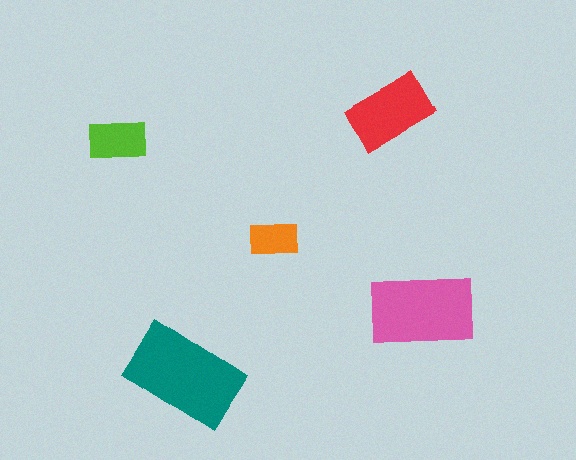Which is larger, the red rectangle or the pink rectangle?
The pink one.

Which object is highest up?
The red rectangle is topmost.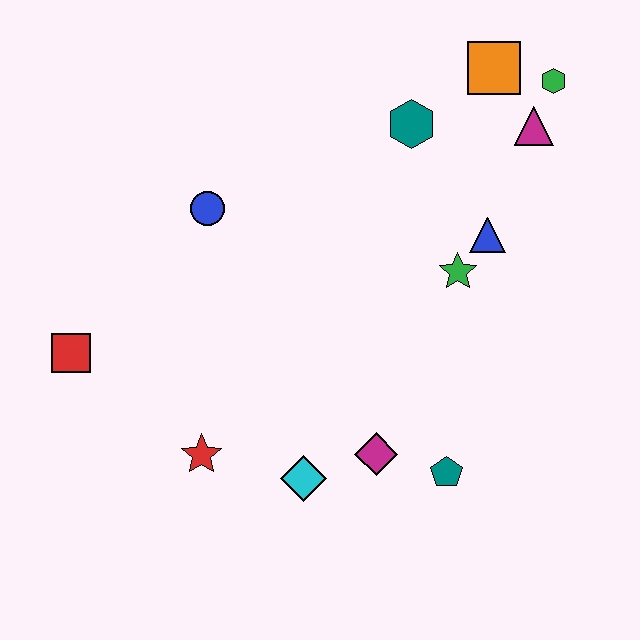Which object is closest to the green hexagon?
The magenta triangle is closest to the green hexagon.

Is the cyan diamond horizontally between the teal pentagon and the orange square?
No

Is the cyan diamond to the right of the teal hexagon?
No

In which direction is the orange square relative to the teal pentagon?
The orange square is above the teal pentagon.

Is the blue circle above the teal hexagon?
No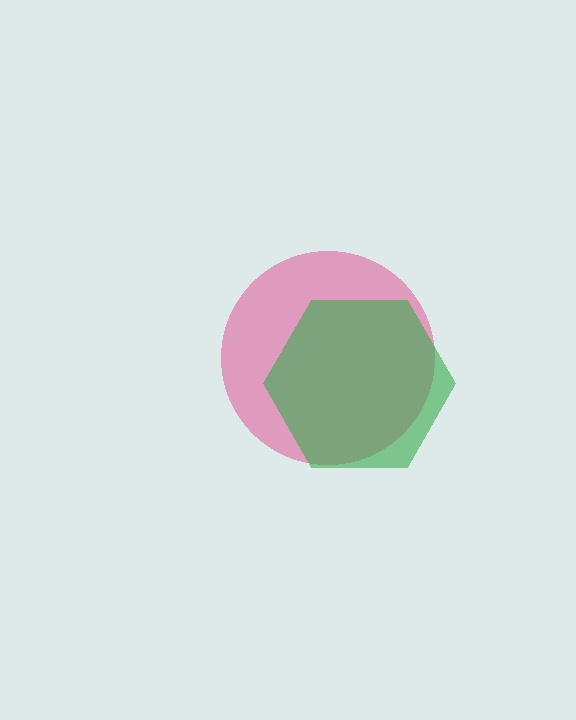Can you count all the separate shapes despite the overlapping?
Yes, there are 2 separate shapes.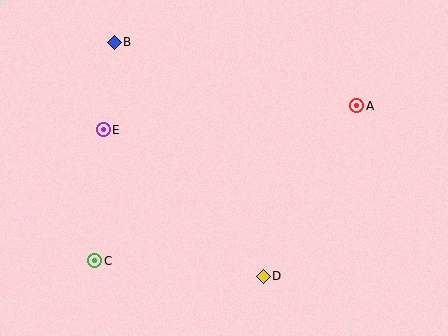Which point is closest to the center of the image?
Point D at (263, 276) is closest to the center.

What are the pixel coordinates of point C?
Point C is at (95, 261).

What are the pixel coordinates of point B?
Point B is at (114, 42).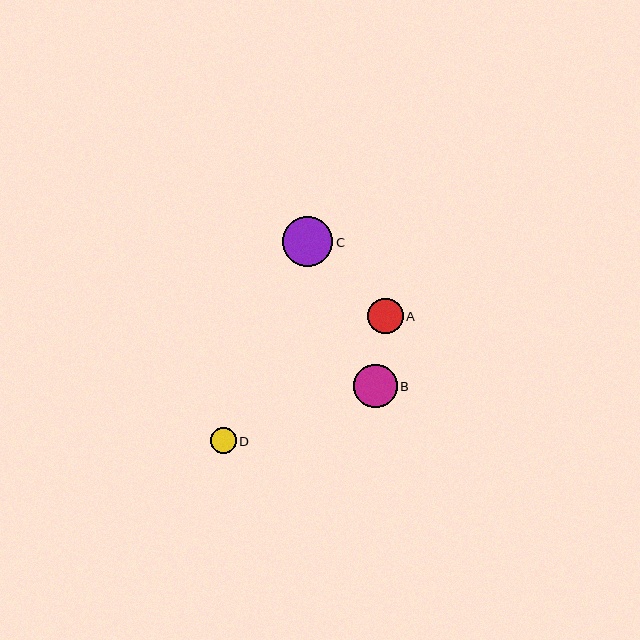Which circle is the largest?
Circle C is the largest with a size of approximately 51 pixels.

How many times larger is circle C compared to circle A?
Circle C is approximately 1.4 times the size of circle A.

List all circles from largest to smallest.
From largest to smallest: C, B, A, D.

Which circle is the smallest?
Circle D is the smallest with a size of approximately 26 pixels.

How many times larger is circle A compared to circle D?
Circle A is approximately 1.3 times the size of circle D.